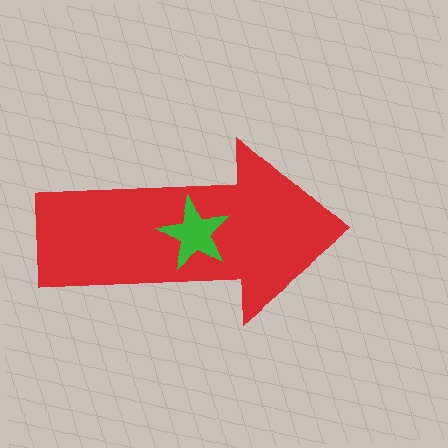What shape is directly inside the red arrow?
The green star.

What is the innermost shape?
The green star.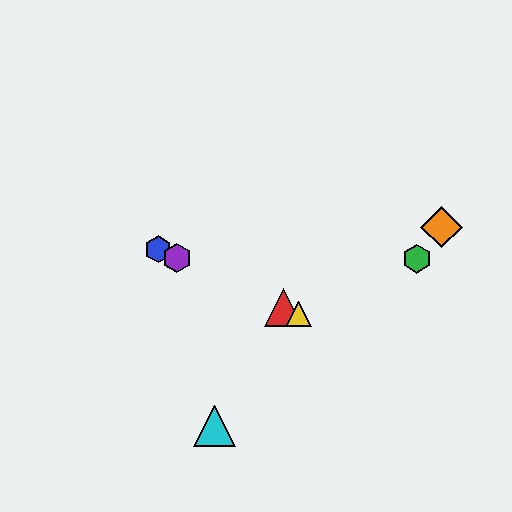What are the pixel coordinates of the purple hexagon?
The purple hexagon is at (177, 258).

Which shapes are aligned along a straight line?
The red triangle, the blue hexagon, the yellow triangle, the purple hexagon are aligned along a straight line.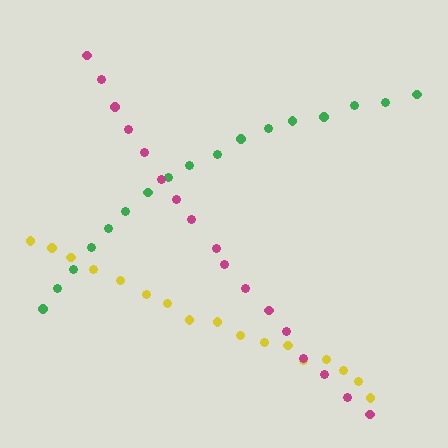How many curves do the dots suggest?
There are 3 distinct paths.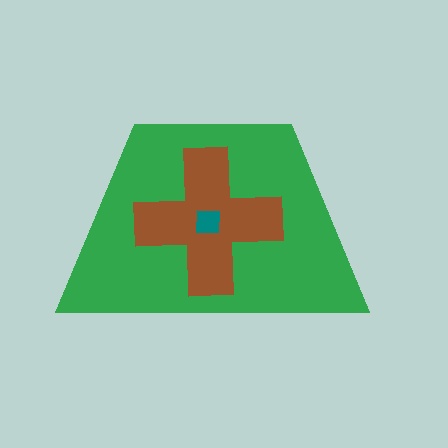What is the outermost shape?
The green trapezoid.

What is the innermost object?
The teal square.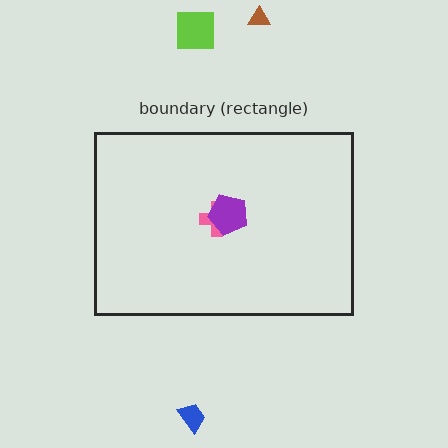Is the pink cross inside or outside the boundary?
Inside.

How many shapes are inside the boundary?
2 inside, 3 outside.